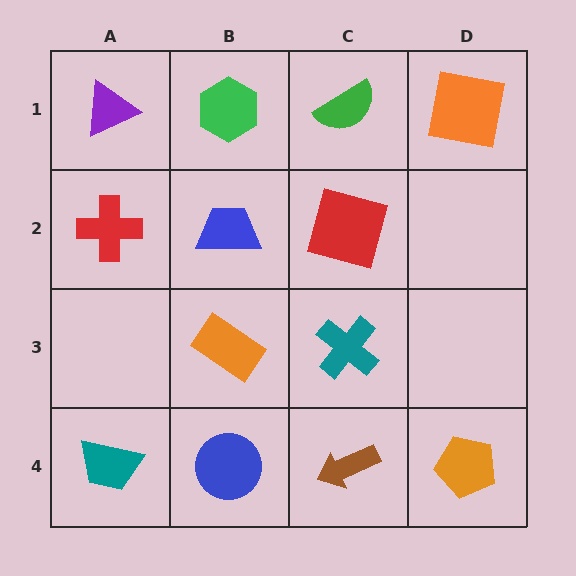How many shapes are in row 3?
2 shapes.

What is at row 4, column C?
A brown arrow.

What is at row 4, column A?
A teal trapezoid.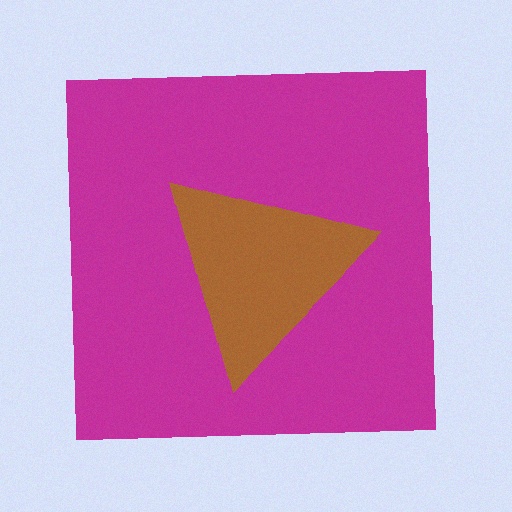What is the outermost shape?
The magenta square.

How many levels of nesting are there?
2.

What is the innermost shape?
The brown triangle.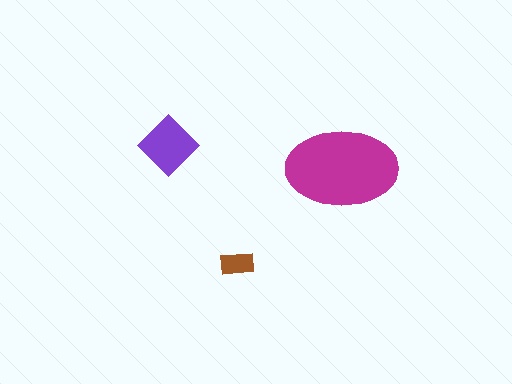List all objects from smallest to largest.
The brown rectangle, the purple diamond, the magenta ellipse.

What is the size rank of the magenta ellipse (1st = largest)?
1st.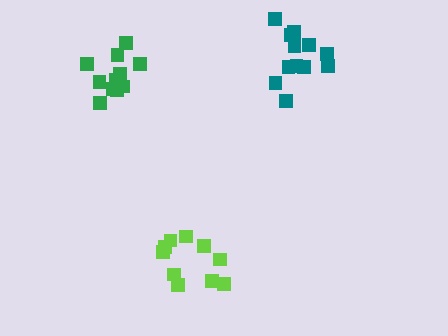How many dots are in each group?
Group 1: 12 dots, Group 2: 11 dots, Group 3: 10 dots (33 total).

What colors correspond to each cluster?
The clusters are colored: teal, green, lime.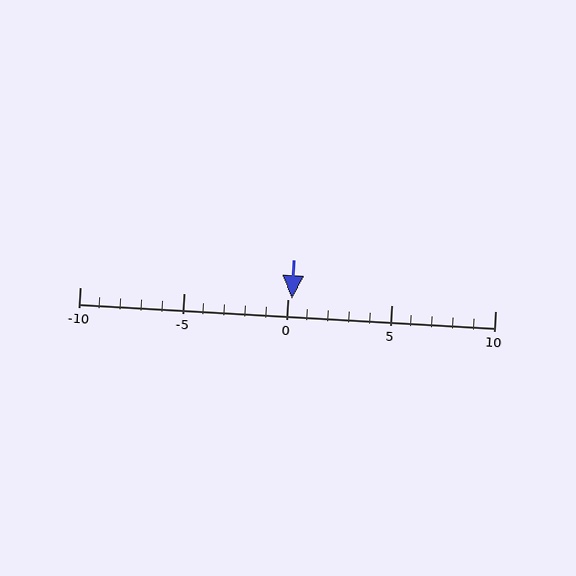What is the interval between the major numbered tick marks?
The major tick marks are spaced 5 units apart.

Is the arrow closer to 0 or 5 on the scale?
The arrow is closer to 0.